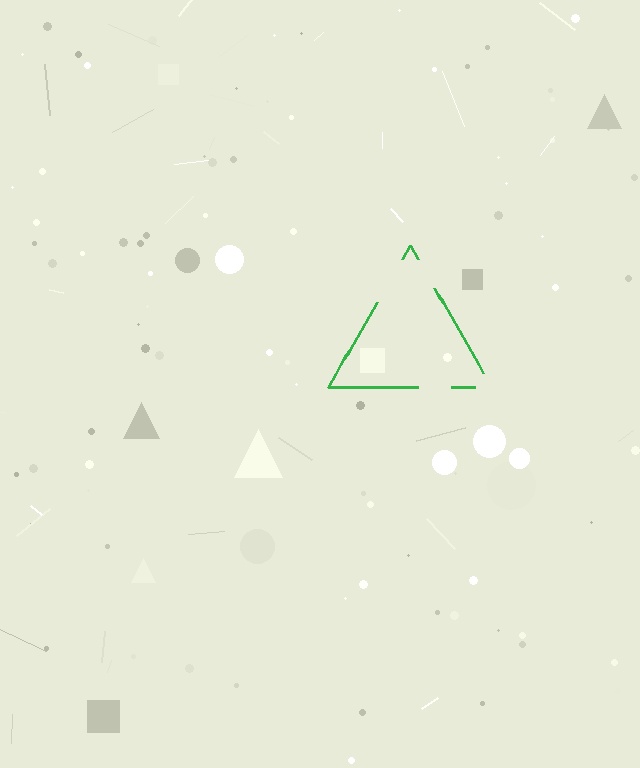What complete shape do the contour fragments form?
The contour fragments form a triangle.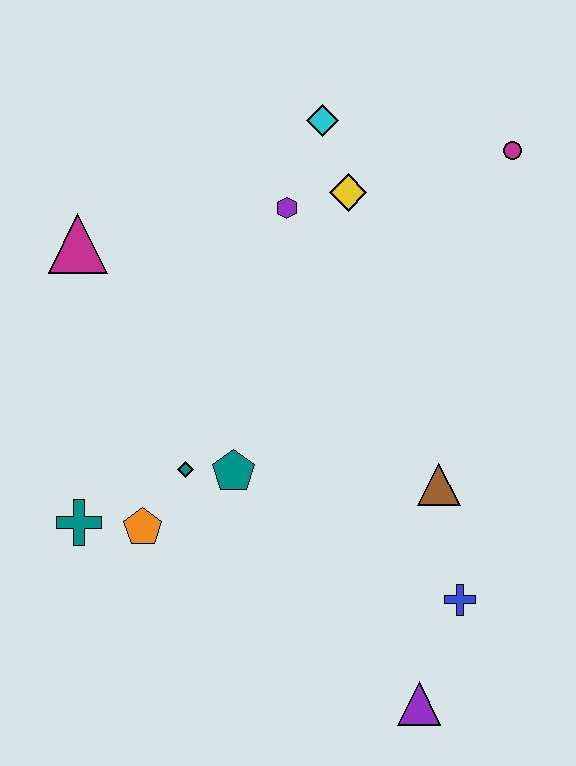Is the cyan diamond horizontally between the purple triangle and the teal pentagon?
Yes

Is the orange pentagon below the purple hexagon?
Yes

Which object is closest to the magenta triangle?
The purple hexagon is closest to the magenta triangle.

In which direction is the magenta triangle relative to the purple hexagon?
The magenta triangle is to the left of the purple hexagon.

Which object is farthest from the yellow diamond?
The purple triangle is farthest from the yellow diamond.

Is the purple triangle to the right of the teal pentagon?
Yes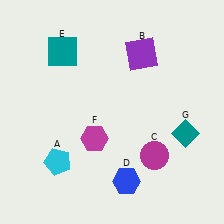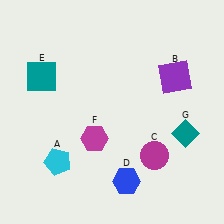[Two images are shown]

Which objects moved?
The objects that moved are: the purple square (B), the teal square (E).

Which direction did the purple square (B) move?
The purple square (B) moved right.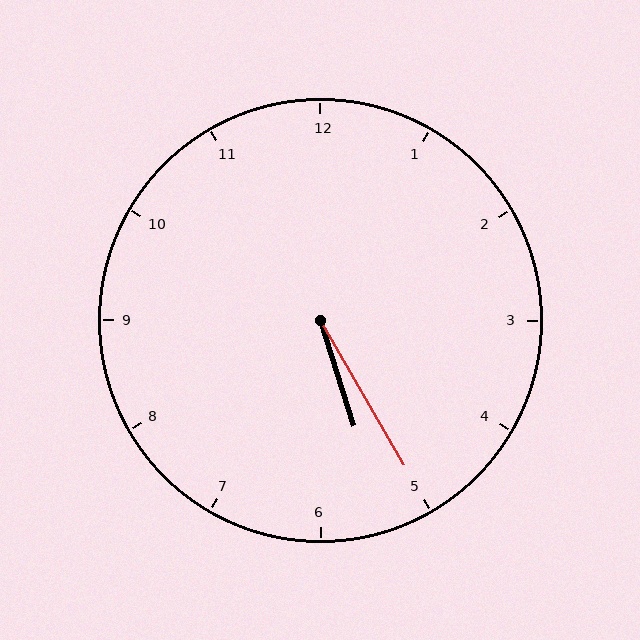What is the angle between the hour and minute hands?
Approximately 12 degrees.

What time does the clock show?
5:25.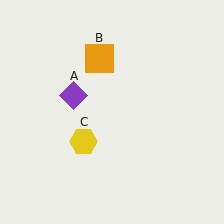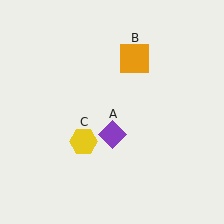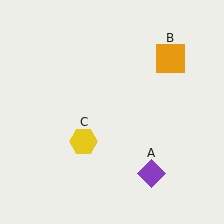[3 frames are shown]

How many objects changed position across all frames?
2 objects changed position: purple diamond (object A), orange square (object B).